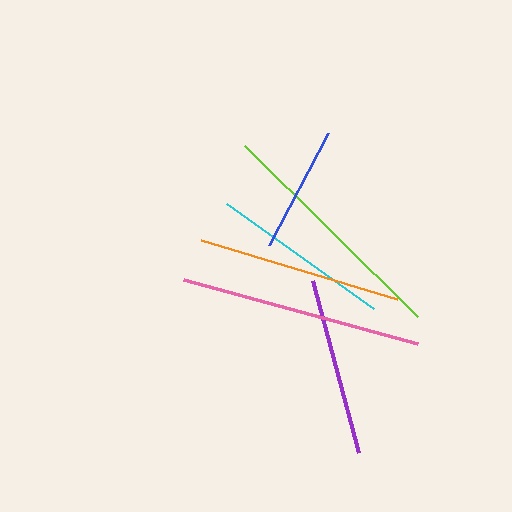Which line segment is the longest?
The lime line is the longest at approximately 244 pixels.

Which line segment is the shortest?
The blue line is the shortest at approximately 127 pixels.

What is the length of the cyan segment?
The cyan segment is approximately 181 pixels long.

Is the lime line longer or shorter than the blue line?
The lime line is longer than the blue line.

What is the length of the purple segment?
The purple segment is approximately 178 pixels long.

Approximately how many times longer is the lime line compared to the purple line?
The lime line is approximately 1.4 times the length of the purple line.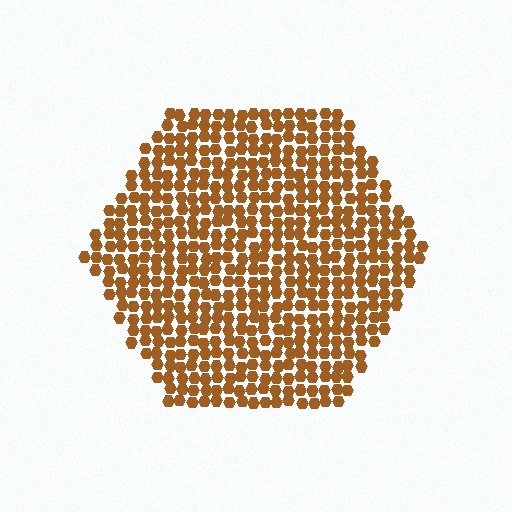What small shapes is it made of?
It is made of small hexagons.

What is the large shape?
The large shape is a hexagon.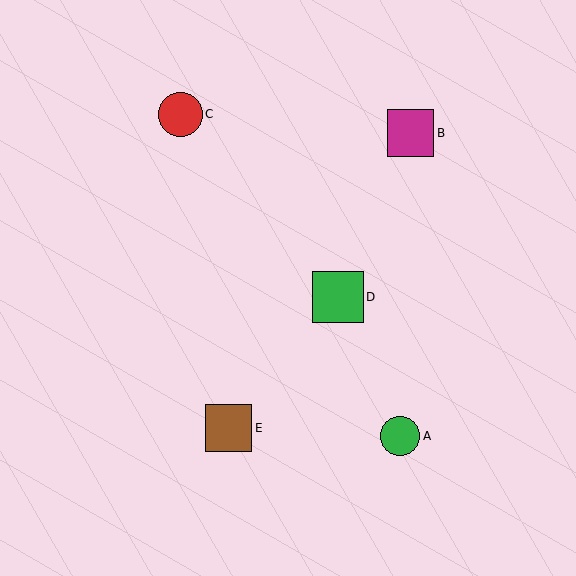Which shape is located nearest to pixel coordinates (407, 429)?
The green circle (labeled A) at (400, 436) is nearest to that location.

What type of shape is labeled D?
Shape D is a green square.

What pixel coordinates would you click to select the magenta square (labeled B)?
Click at (411, 133) to select the magenta square B.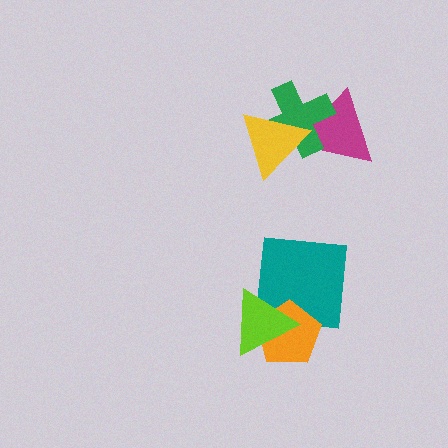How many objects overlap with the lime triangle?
2 objects overlap with the lime triangle.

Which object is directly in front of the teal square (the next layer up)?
The orange pentagon is directly in front of the teal square.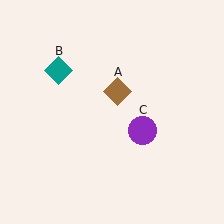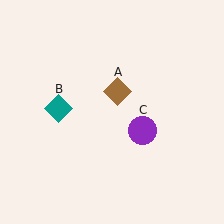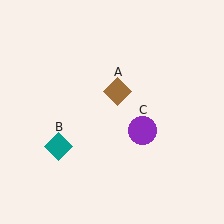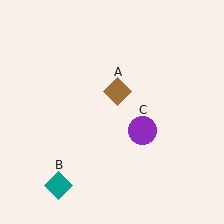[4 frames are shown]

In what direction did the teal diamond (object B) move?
The teal diamond (object B) moved down.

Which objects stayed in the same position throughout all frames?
Brown diamond (object A) and purple circle (object C) remained stationary.